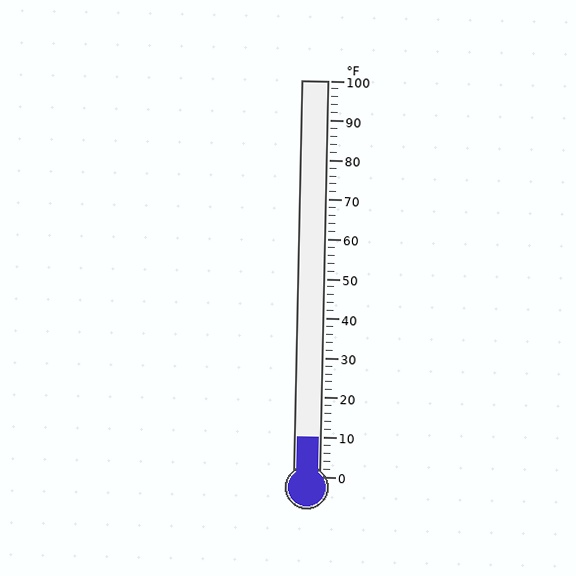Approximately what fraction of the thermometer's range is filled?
The thermometer is filled to approximately 10% of its range.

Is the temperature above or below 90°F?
The temperature is below 90°F.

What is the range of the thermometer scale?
The thermometer scale ranges from 0°F to 100°F.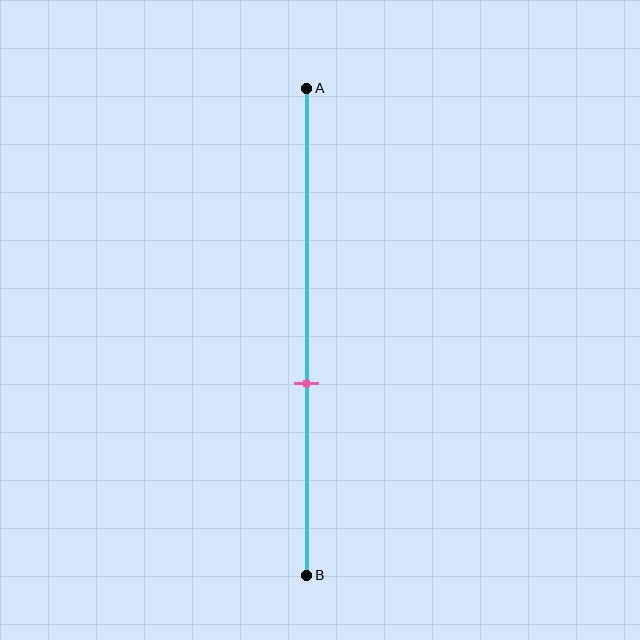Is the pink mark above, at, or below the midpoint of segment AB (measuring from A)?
The pink mark is below the midpoint of segment AB.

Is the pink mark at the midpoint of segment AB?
No, the mark is at about 60% from A, not at the 50% midpoint.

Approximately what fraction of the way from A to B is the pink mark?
The pink mark is approximately 60% of the way from A to B.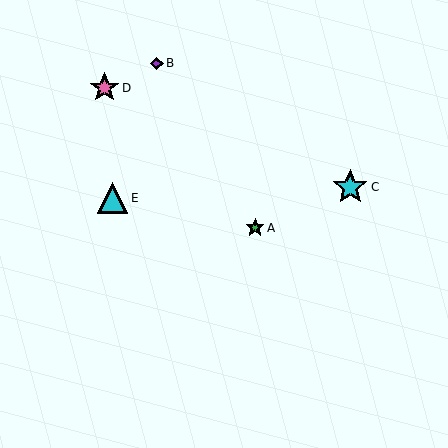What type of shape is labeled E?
Shape E is a cyan triangle.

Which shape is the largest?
The cyan star (labeled C) is the largest.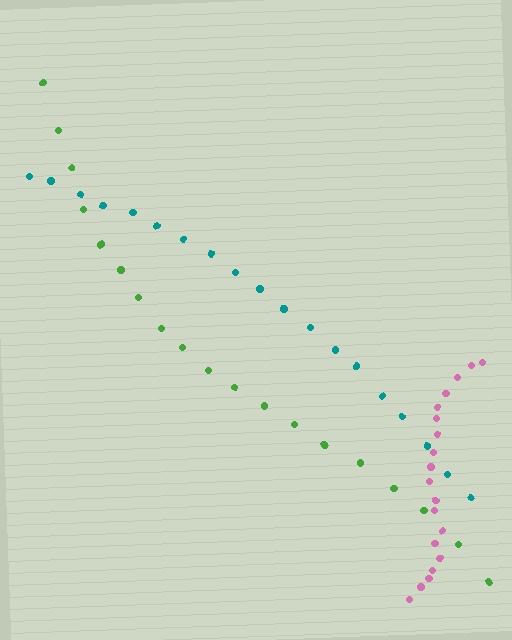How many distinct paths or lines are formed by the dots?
There are 3 distinct paths.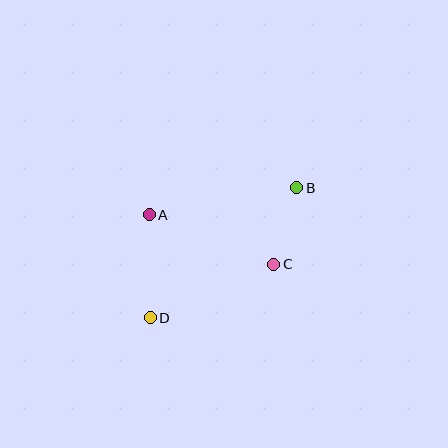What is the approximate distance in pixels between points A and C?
The distance between A and C is approximately 134 pixels.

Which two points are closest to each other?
Points B and C are closest to each other.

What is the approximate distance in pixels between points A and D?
The distance between A and D is approximately 103 pixels.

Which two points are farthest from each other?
Points B and D are farthest from each other.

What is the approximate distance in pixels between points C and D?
The distance between C and D is approximately 135 pixels.